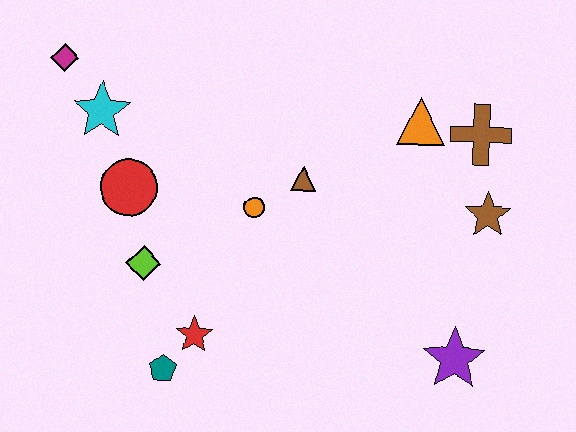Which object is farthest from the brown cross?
The magenta diamond is farthest from the brown cross.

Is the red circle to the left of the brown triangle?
Yes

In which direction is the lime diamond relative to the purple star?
The lime diamond is to the left of the purple star.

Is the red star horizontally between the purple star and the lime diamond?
Yes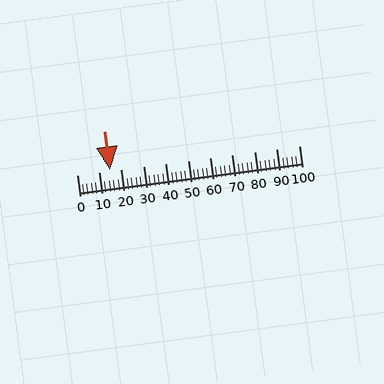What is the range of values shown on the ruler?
The ruler shows values from 0 to 100.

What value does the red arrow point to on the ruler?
The red arrow points to approximately 15.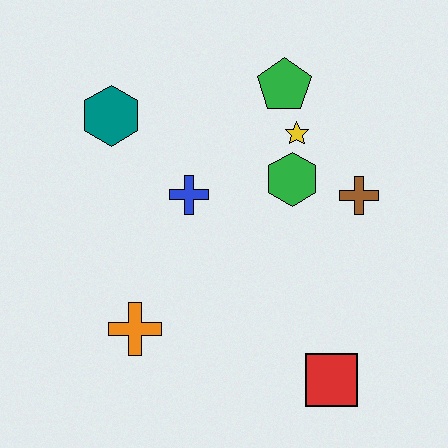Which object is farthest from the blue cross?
The red square is farthest from the blue cross.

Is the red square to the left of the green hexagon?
No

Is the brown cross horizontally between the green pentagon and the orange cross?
No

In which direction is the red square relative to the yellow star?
The red square is below the yellow star.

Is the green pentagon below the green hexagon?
No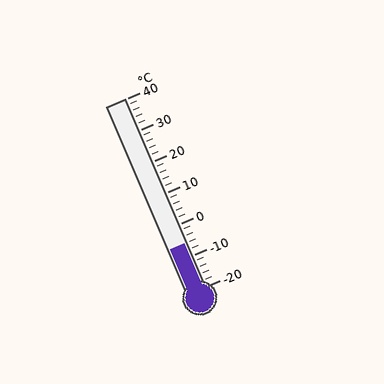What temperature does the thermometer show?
The thermometer shows approximately -6°C.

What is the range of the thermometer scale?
The thermometer scale ranges from -20°C to 40°C.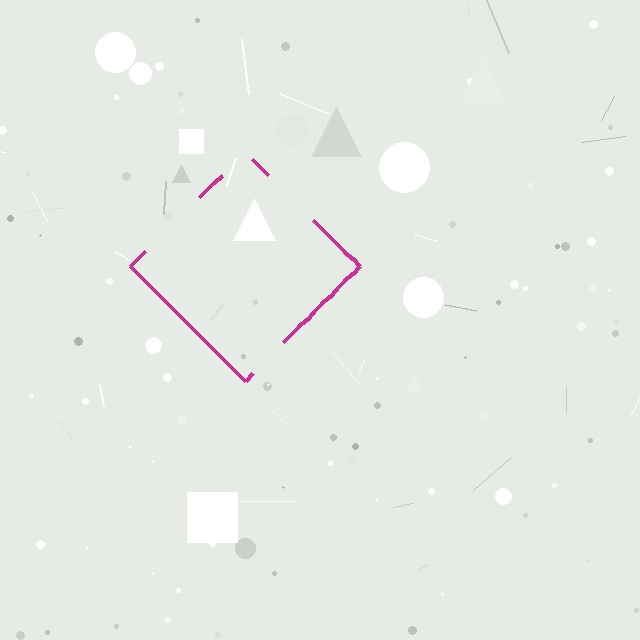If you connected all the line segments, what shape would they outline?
They would outline a diamond.